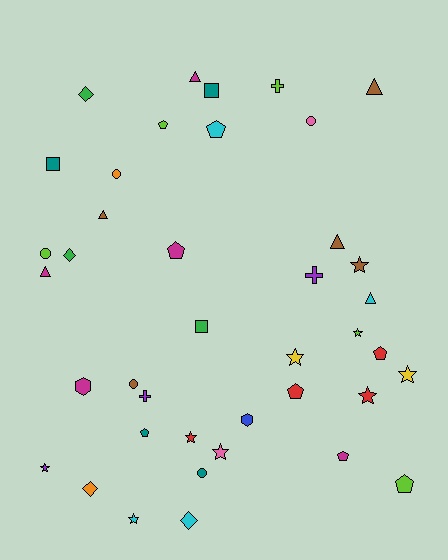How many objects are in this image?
There are 40 objects.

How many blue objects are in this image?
There is 1 blue object.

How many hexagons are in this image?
There are 2 hexagons.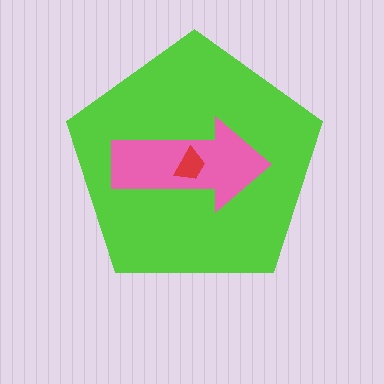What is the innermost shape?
The red trapezoid.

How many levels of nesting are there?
3.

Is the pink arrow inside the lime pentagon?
Yes.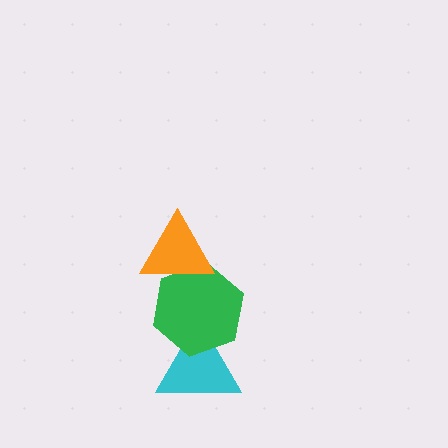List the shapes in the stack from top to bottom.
From top to bottom: the orange triangle, the green hexagon, the cyan triangle.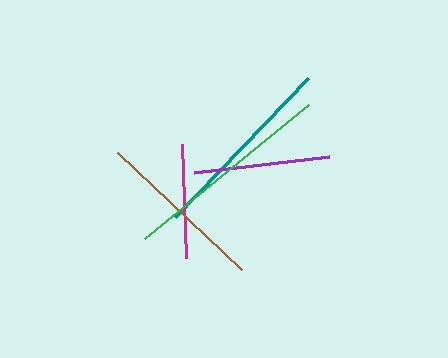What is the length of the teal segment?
The teal segment is approximately 193 pixels long.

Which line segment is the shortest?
The magenta line is the shortest at approximately 114 pixels.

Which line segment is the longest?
The green line is the longest at approximately 212 pixels.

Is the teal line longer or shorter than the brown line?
The teal line is longer than the brown line.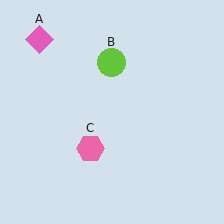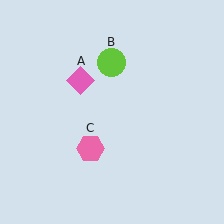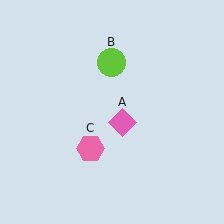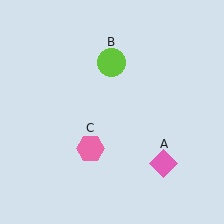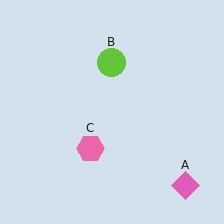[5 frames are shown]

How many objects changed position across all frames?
1 object changed position: pink diamond (object A).